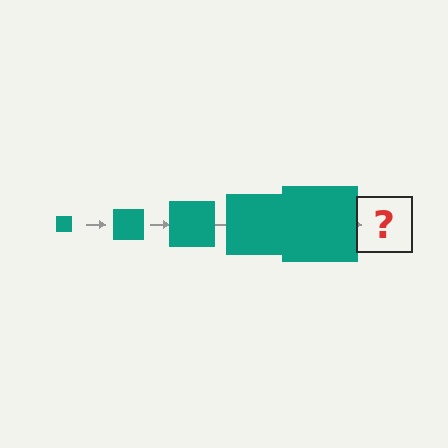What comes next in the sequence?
The next element should be a teal square, larger than the previous one.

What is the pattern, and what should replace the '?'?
The pattern is that the square gets progressively larger each step. The '?' should be a teal square, larger than the previous one.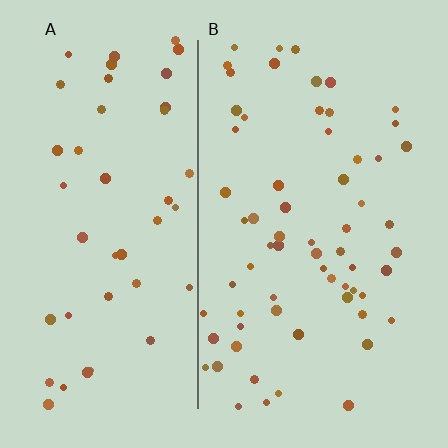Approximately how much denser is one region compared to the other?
Approximately 1.4× — region B over region A.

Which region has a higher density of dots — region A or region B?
B (the right).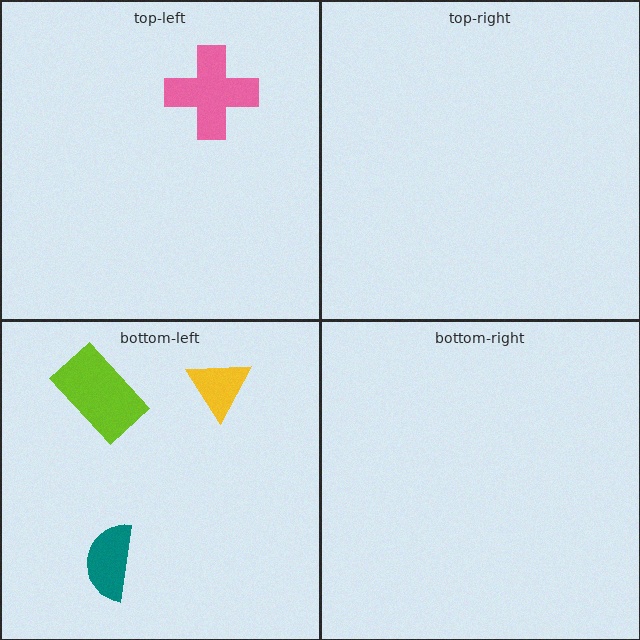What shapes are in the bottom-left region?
The teal semicircle, the yellow triangle, the lime rectangle.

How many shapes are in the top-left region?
1.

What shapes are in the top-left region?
The pink cross.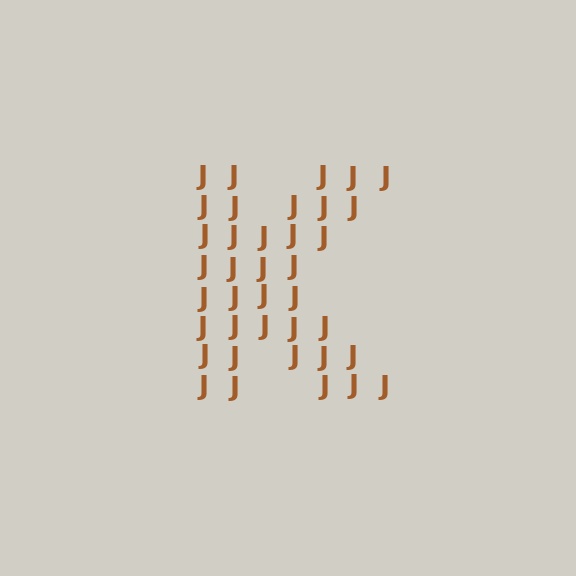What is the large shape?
The large shape is the letter K.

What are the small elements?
The small elements are letter J's.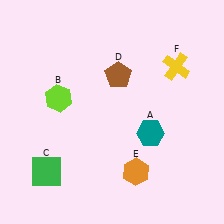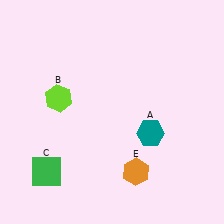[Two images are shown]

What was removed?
The yellow cross (F), the brown pentagon (D) were removed in Image 2.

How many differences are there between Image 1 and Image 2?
There are 2 differences between the two images.